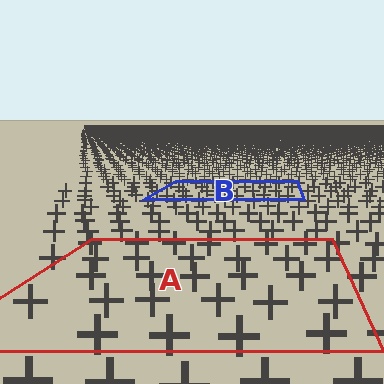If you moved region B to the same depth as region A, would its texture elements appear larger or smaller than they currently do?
They would appear larger. At a closer depth, the same texture elements are projected at a bigger on-screen size.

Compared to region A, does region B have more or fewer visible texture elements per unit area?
Region B has more texture elements per unit area — they are packed more densely because it is farther away.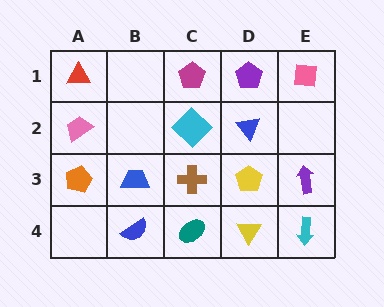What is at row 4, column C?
A teal ellipse.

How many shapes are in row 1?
4 shapes.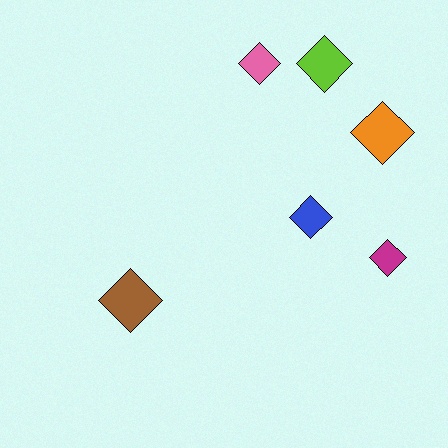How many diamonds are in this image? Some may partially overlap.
There are 6 diamonds.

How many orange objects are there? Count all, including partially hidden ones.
There is 1 orange object.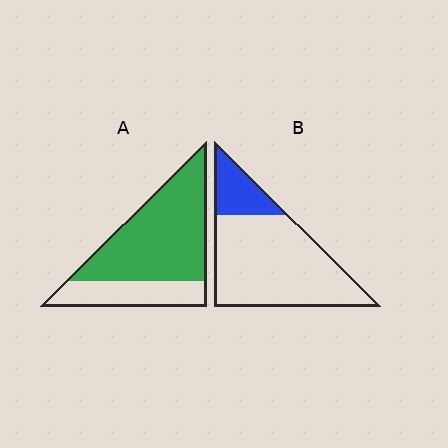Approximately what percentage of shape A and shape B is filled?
A is approximately 70% and B is approximately 20%.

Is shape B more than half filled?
No.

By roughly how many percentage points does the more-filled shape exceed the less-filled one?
By roughly 50 percentage points (A over B).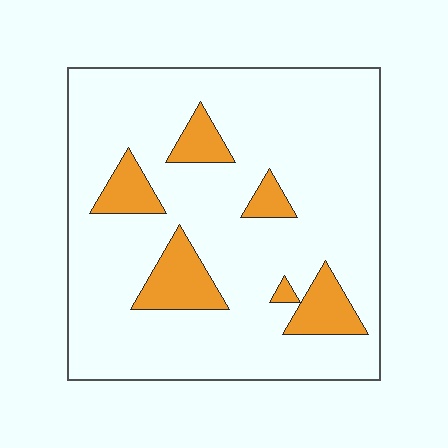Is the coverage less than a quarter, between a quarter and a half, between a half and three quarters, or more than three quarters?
Less than a quarter.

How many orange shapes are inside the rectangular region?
6.